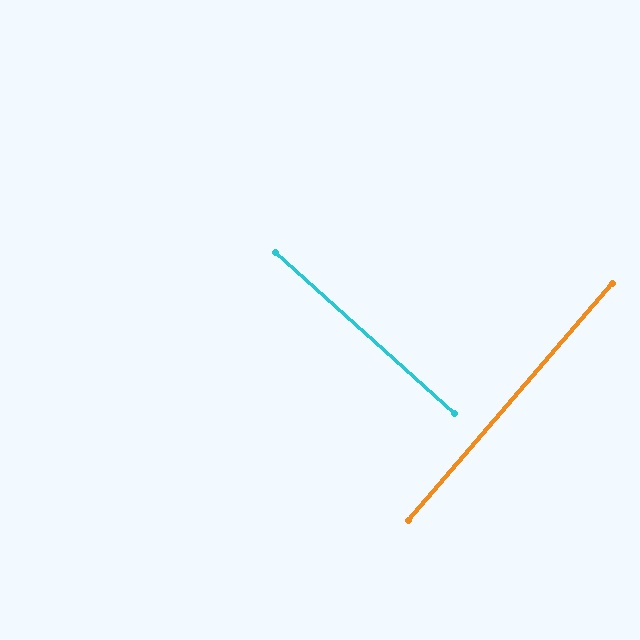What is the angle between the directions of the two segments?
Approximately 89 degrees.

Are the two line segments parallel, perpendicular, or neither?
Perpendicular — they meet at approximately 89°.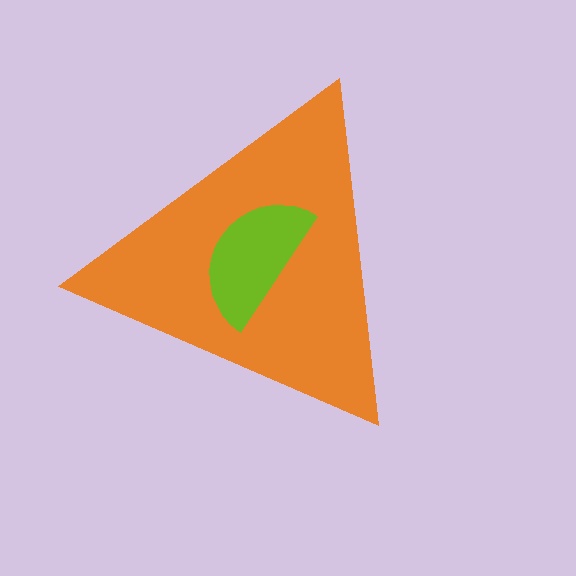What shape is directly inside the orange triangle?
The lime semicircle.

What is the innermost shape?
The lime semicircle.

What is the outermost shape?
The orange triangle.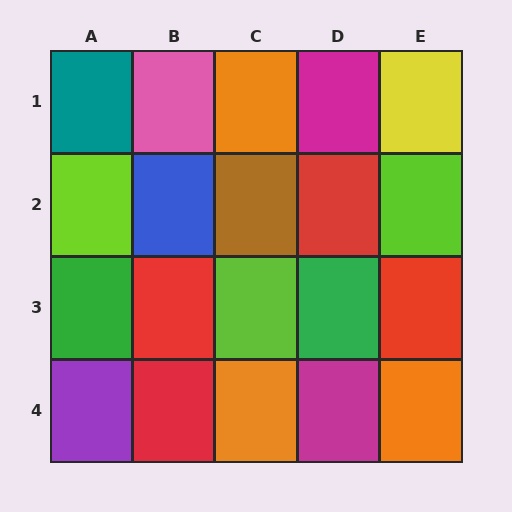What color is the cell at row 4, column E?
Orange.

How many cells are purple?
1 cell is purple.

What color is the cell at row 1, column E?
Yellow.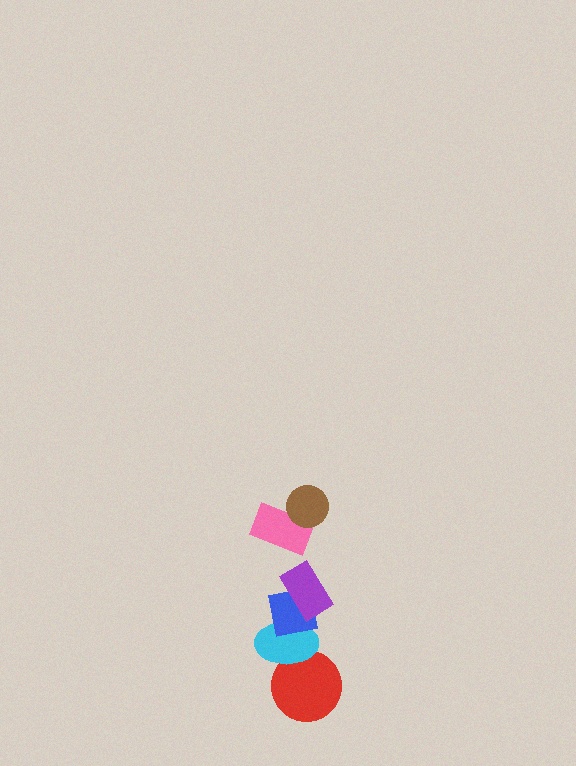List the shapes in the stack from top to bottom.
From top to bottom: the brown circle, the pink rectangle, the purple rectangle, the blue square, the cyan ellipse, the red circle.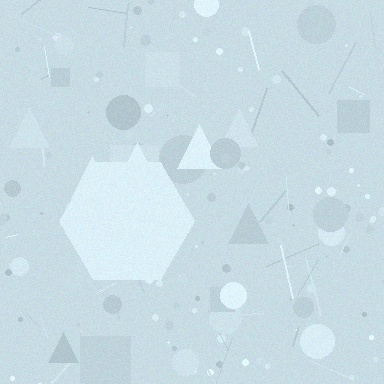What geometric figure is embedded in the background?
A hexagon is embedded in the background.